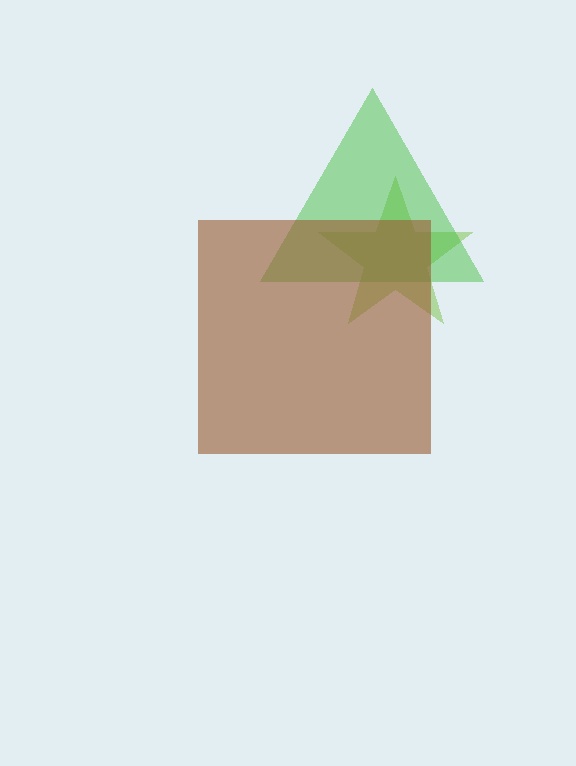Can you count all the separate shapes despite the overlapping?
Yes, there are 3 separate shapes.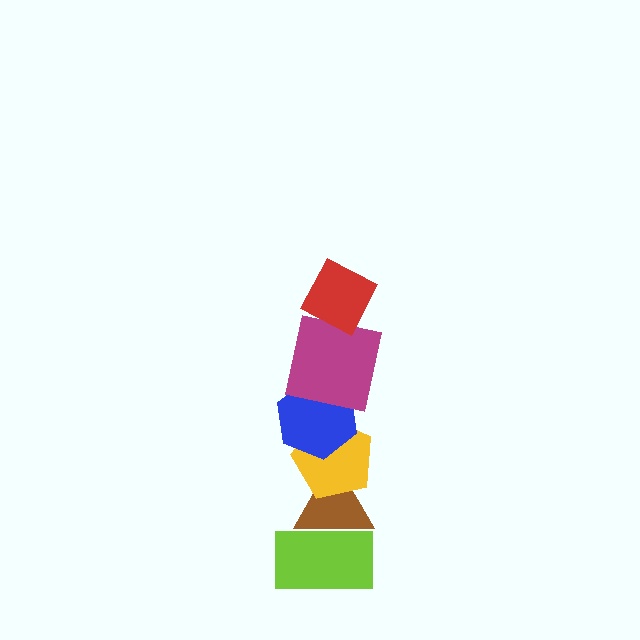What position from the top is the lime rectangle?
The lime rectangle is 6th from the top.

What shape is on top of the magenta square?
The red diamond is on top of the magenta square.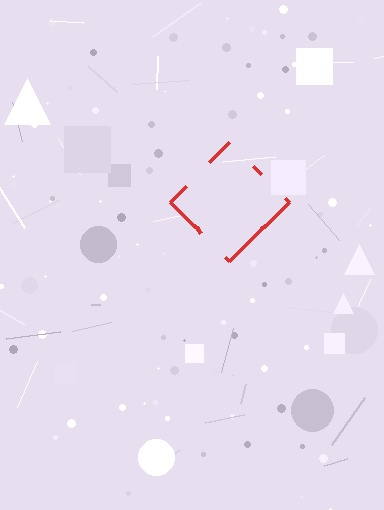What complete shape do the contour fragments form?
The contour fragments form a diamond.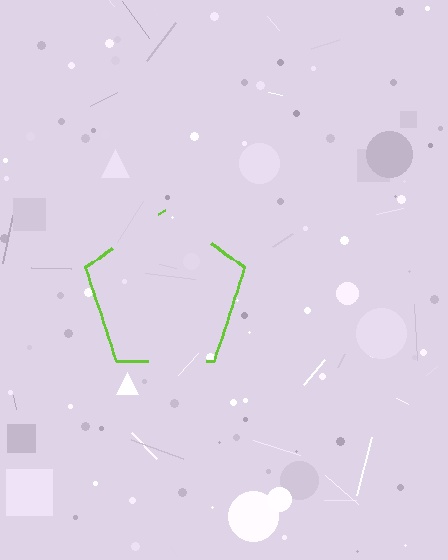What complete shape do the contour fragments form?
The contour fragments form a pentagon.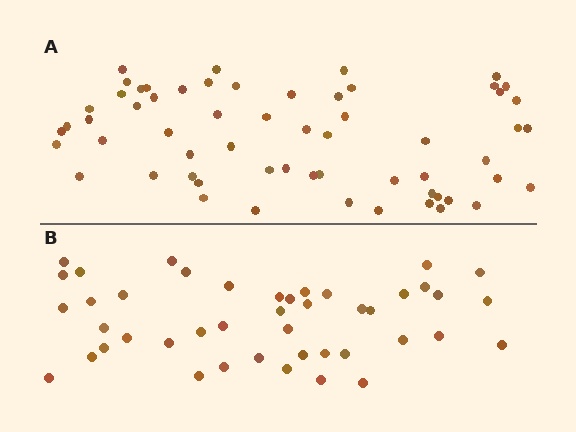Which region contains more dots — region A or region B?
Region A (the top region) has more dots.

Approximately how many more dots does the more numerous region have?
Region A has approximately 15 more dots than region B.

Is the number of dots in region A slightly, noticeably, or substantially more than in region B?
Region A has noticeably more, but not dramatically so. The ratio is roughly 1.4 to 1.